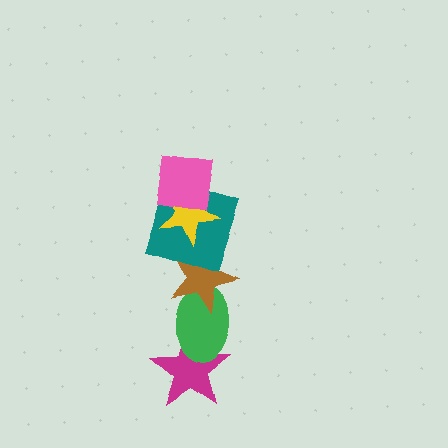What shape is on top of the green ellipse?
The brown star is on top of the green ellipse.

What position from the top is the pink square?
The pink square is 1st from the top.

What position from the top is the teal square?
The teal square is 3rd from the top.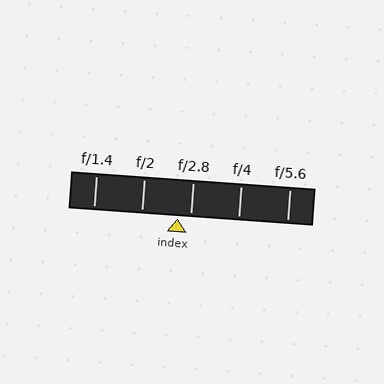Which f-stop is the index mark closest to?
The index mark is closest to f/2.8.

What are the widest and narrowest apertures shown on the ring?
The widest aperture shown is f/1.4 and the narrowest is f/5.6.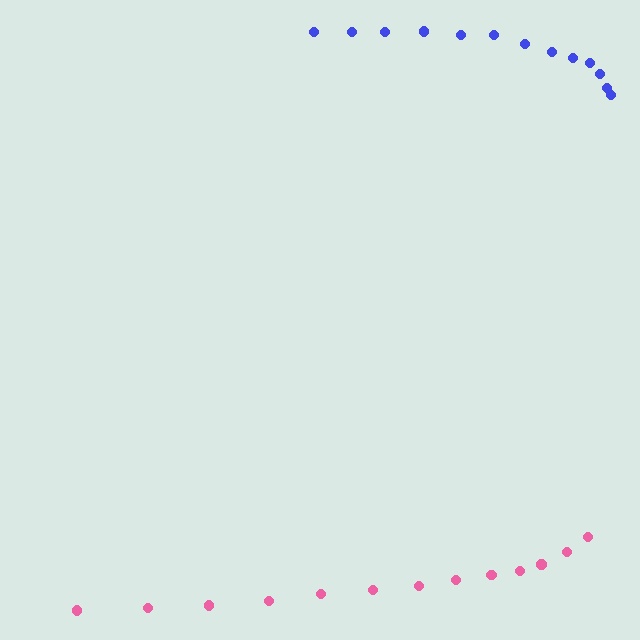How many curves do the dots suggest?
There are 2 distinct paths.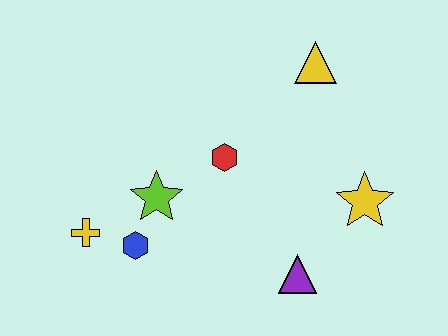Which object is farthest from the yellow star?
The yellow cross is farthest from the yellow star.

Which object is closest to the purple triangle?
The yellow star is closest to the purple triangle.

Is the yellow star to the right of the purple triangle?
Yes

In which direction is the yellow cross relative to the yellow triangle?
The yellow cross is to the left of the yellow triangle.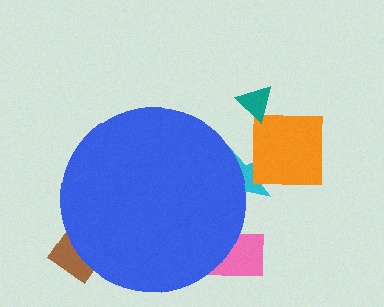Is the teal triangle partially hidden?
No, the teal triangle is fully visible.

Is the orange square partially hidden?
No, the orange square is fully visible.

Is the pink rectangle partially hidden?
Yes, the pink rectangle is partially hidden behind the blue circle.